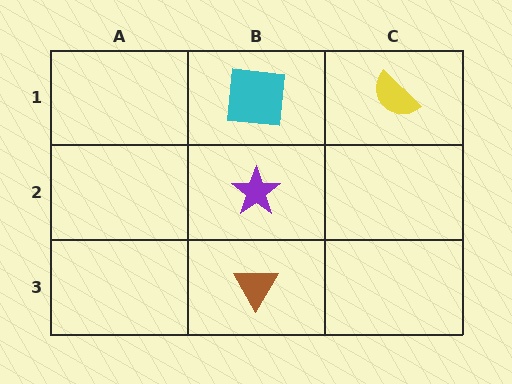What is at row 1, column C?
A yellow semicircle.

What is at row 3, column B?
A brown triangle.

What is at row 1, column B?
A cyan square.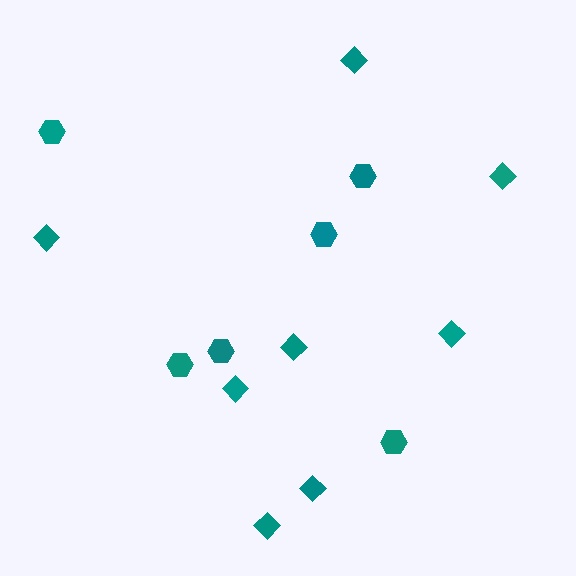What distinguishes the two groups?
There are 2 groups: one group of diamonds (8) and one group of hexagons (6).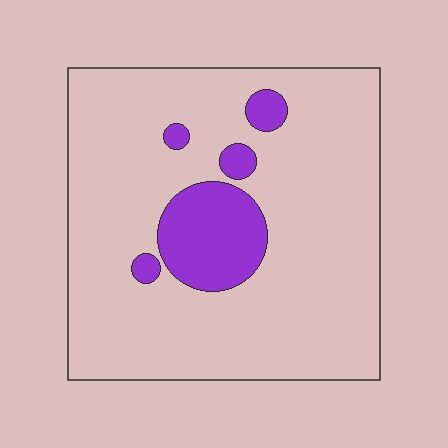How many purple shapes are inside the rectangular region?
5.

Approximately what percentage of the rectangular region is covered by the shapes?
Approximately 15%.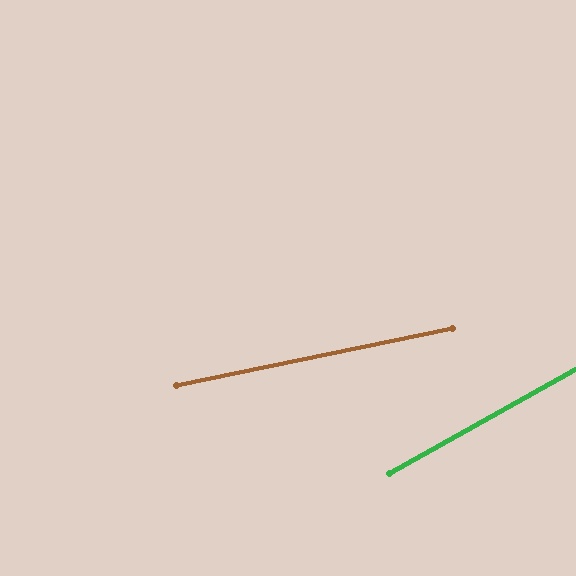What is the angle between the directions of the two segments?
Approximately 18 degrees.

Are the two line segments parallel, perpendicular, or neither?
Neither parallel nor perpendicular — they differ by about 18°.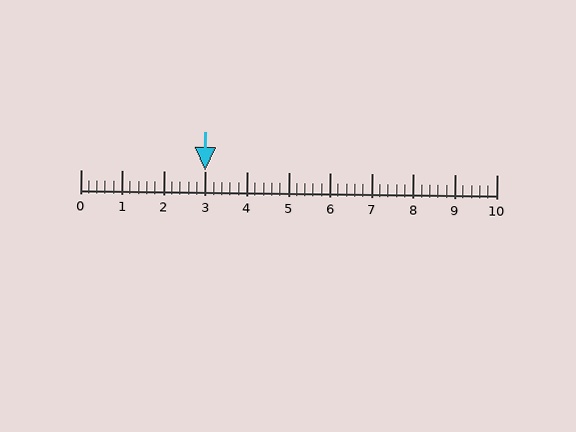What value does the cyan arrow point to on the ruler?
The cyan arrow points to approximately 3.0.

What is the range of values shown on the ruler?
The ruler shows values from 0 to 10.